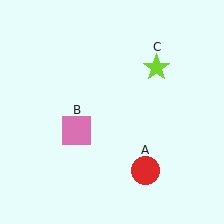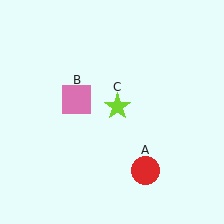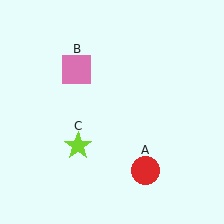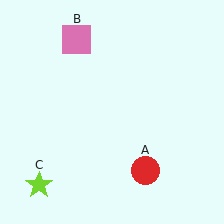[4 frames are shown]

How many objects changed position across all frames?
2 objects changed position: pink square (object B), lime star (object C).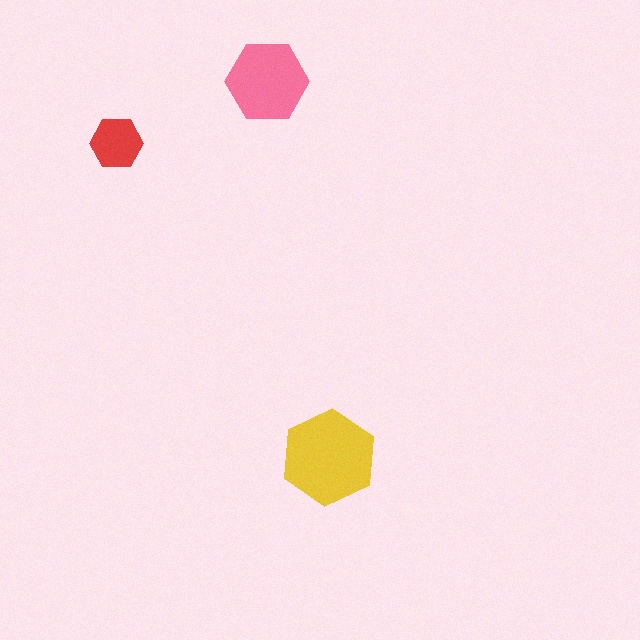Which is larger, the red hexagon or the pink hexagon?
The pink one.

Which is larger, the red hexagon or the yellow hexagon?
The yellow one.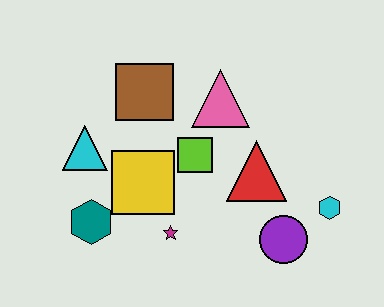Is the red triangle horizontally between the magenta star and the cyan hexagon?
Yes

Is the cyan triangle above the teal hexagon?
Yes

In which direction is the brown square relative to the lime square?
The brown square is above the lime square.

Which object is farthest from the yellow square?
The cyan hexagon is farthest from the yellow square.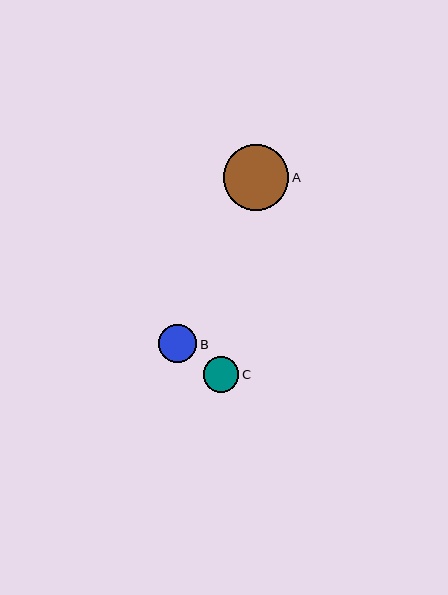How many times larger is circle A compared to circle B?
Circle A is approximately 1.7 times the size of circle B.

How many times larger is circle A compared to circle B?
Circle A is approximately 1.7 times the size of circle B.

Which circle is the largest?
Circle A is the largest with a size of approximately 66 pixels.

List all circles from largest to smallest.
From largest to smallest: A, B, C.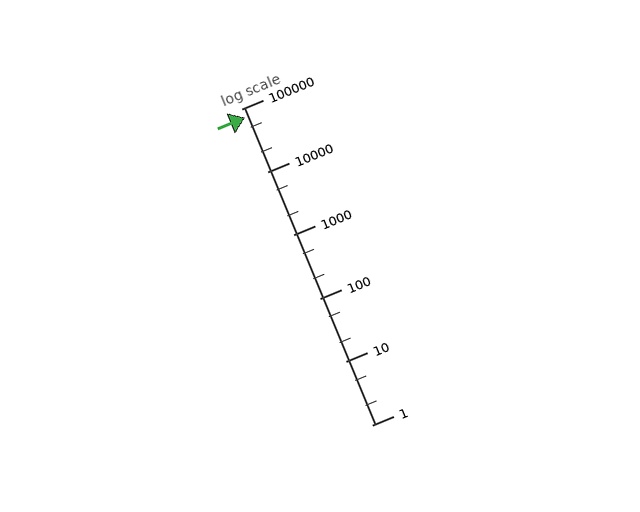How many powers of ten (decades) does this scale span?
The scale spans 5 decades, from 1 to 100000.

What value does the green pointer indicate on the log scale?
The pointer indicates approximately 72000.